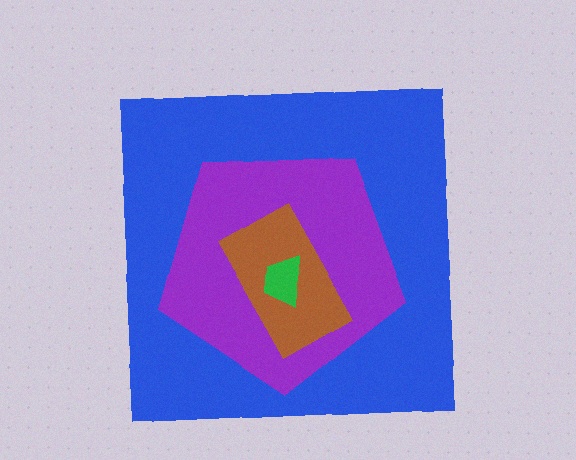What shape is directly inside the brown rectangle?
The green trapezoid.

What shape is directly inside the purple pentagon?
The brown rectangle.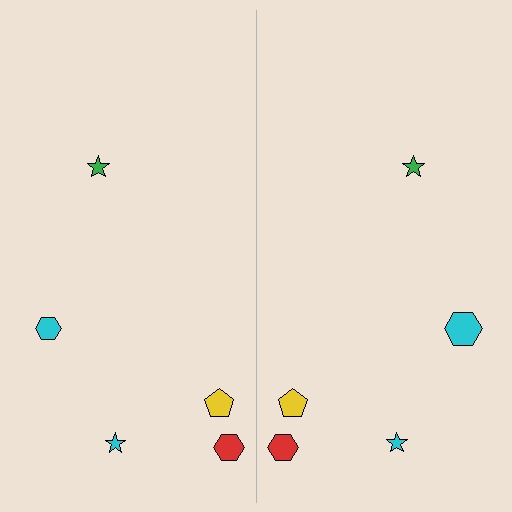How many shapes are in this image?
There are 10 shapes in this image.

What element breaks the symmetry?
The cyan hexagon on the right side has a different size than its mirror counterpart.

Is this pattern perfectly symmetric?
No, the pattern is not perfectly symmetric. The cyan hexagon on the right side has a different size than its mirror counterpart.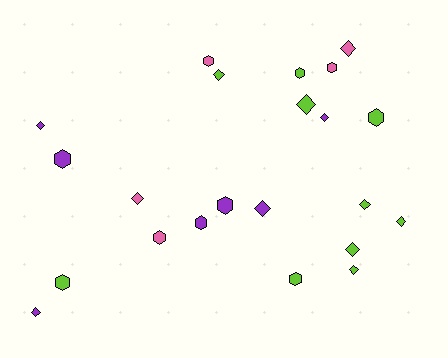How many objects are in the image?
There are 22 objects.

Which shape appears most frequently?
Diamond, with 12 objects.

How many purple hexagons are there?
There are 3 purple hexagons.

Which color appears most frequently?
Lime, with 10 objects.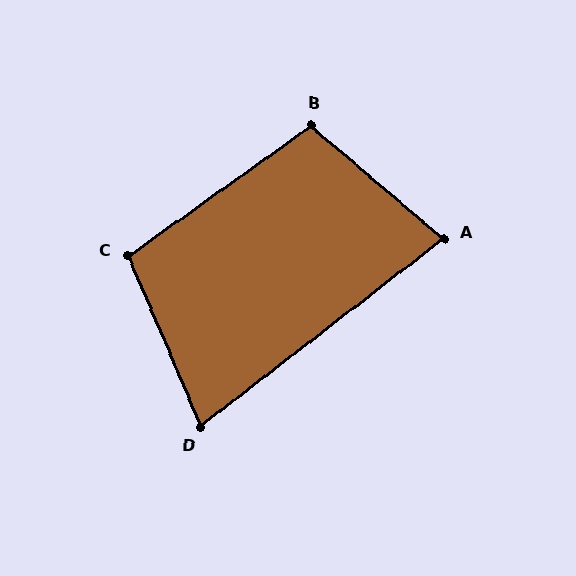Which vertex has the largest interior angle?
B, at approximately 104 degrees.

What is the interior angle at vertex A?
Approximately 78 degrees (acute).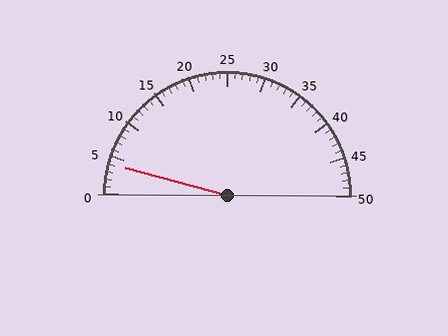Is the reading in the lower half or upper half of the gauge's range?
The reading is in the lower half of the range (0 to 50).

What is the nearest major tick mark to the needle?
The nearest major tick mark is 5.